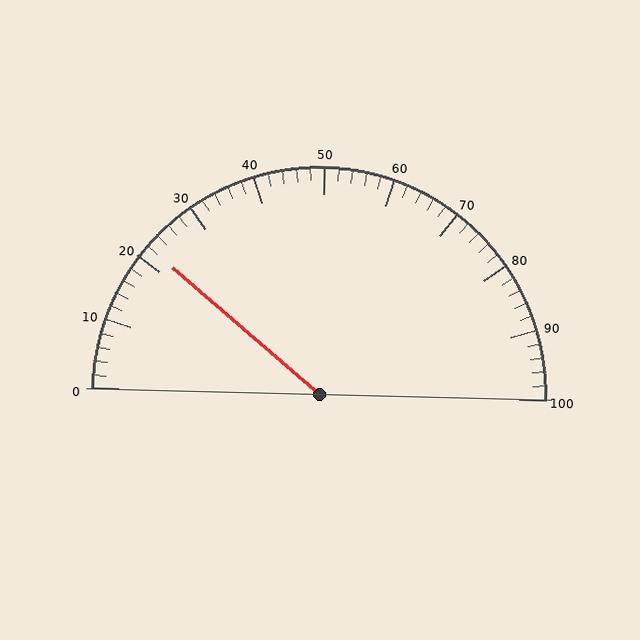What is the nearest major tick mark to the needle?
The nearest major tick mark is 20.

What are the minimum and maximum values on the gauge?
The gauge ranges from 0 to 100.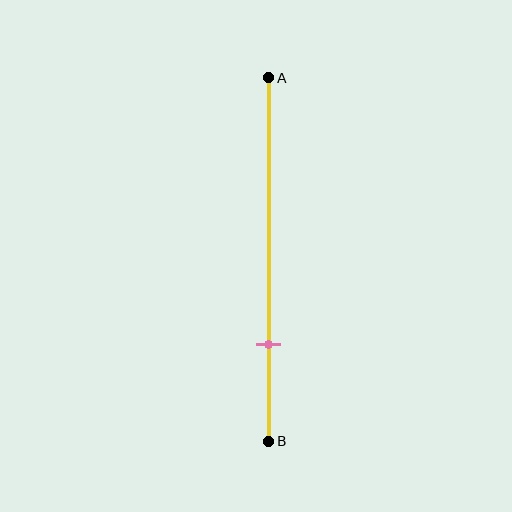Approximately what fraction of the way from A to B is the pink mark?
The pink mark is approximately 75% of the way from A to B.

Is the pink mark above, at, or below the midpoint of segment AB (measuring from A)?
The pink mark is below the midpoint of segment AB.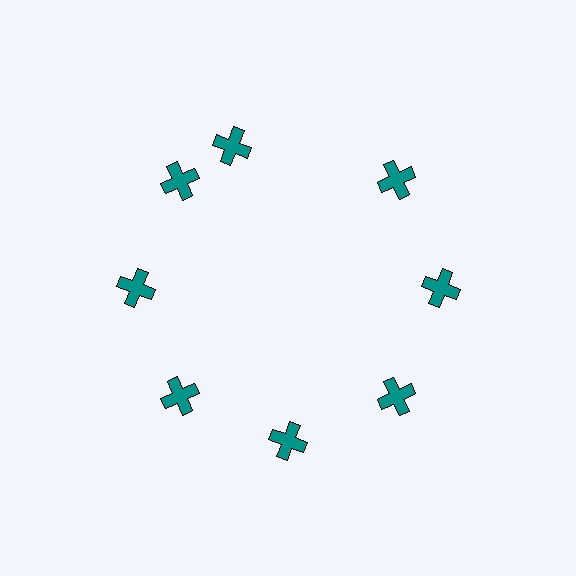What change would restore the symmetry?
The symmetry would be restored by rotating it back into even spacing with its neighbors so that all 8 crosses sit at equal angles and equal distance from the center.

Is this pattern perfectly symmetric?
No. The 8 teal crosses are arranged in a ring, but one element near the 12 o'clock position is rotated out of alignment along the ring, breaking the 8-fold rotational symmetry.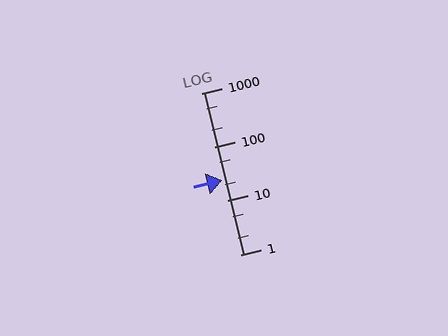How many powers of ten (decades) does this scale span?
The scale spans 3 decades, from 1 to 1000.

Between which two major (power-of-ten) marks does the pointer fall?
The pointer is between 10 and 100.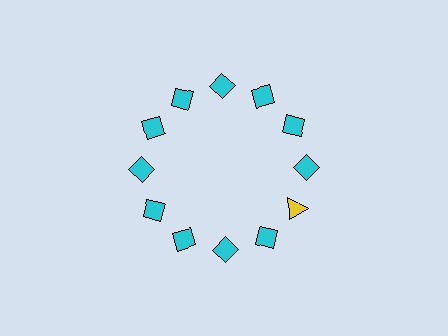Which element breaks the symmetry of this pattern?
The yellow triangle at roughly the 4 o'clock position breaks the symmetry. All other shapes are cyan diamonds.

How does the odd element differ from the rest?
It differs in both color (yellow instead of cyan) and shape (triangle instead of diamond).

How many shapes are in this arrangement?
There are 12 shapes arranged in a ring pattern.